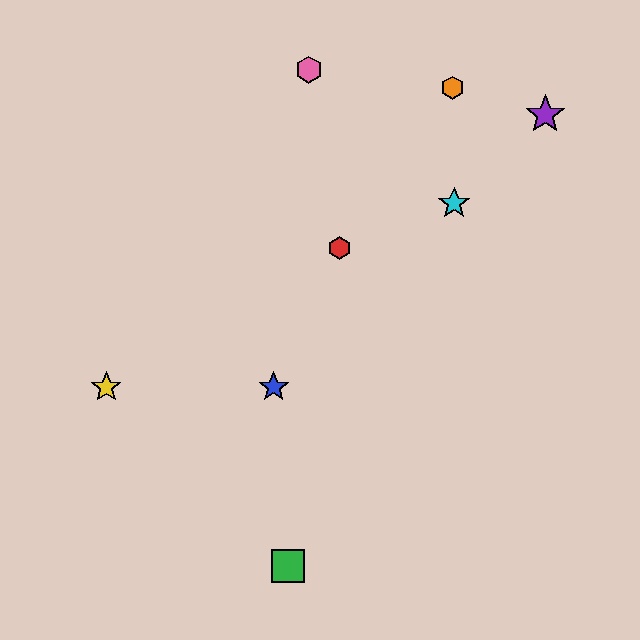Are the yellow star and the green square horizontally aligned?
No, the yellow star is at y≈387 and the green square is at y≈566.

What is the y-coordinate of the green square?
The green square is at y≈566.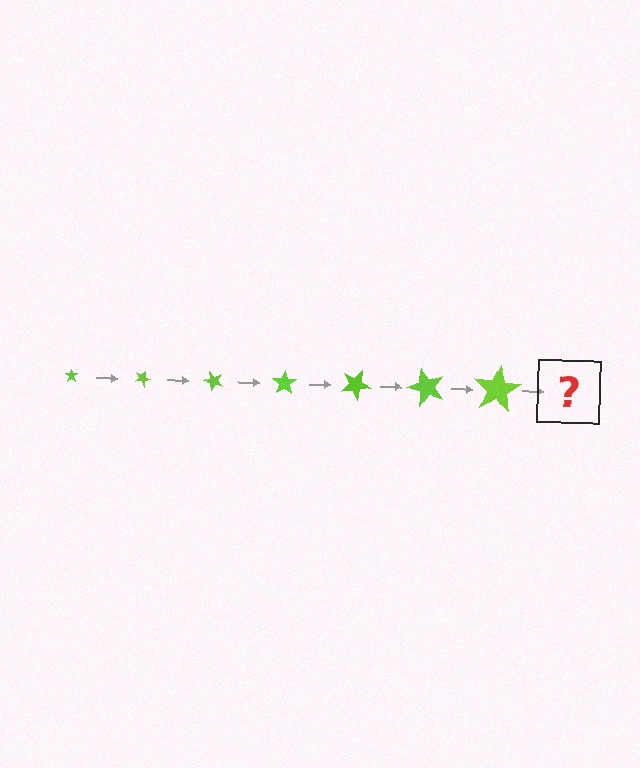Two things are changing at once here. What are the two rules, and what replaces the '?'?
The two rules are that the star grows larger each step and it rotates 25 degrees each step. The '?' should be a star, larger than the previous one and rotated 175 degrees from the start.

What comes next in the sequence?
The next element should be a star, larger than the previous one and rotated 175 degrees from the start.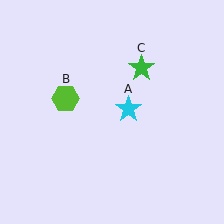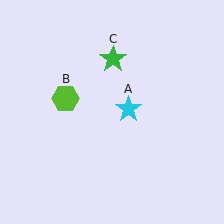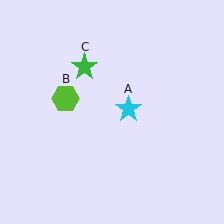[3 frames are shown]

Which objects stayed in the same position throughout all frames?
Cyan star (object A) and lime hexagon (object B) remained stationary.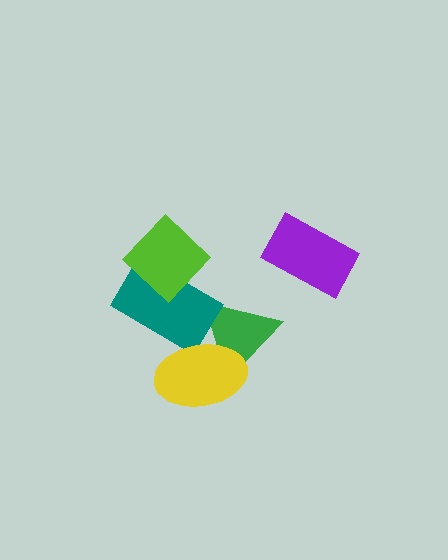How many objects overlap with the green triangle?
2 objects overlap with the green triangle.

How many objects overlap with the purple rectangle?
0 objects overlap with the purple rectangle.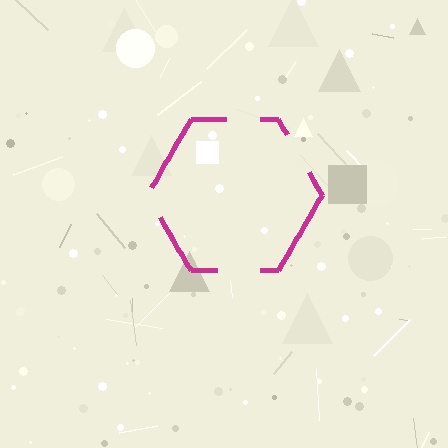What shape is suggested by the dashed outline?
The dashed outline suggests a hexagon.